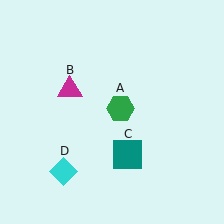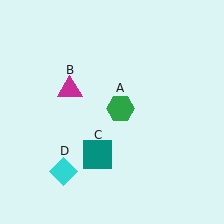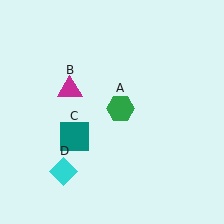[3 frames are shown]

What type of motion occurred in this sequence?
The teal square (object C) rotated clockwise around the center of the scene.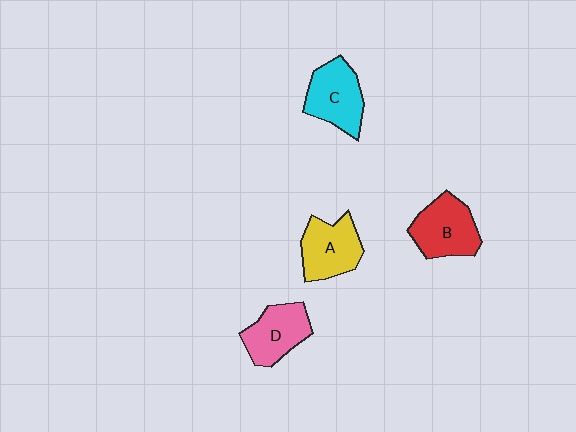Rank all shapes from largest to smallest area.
From largest to smallest: B (red), C (cyan), A (yellow), D (pink).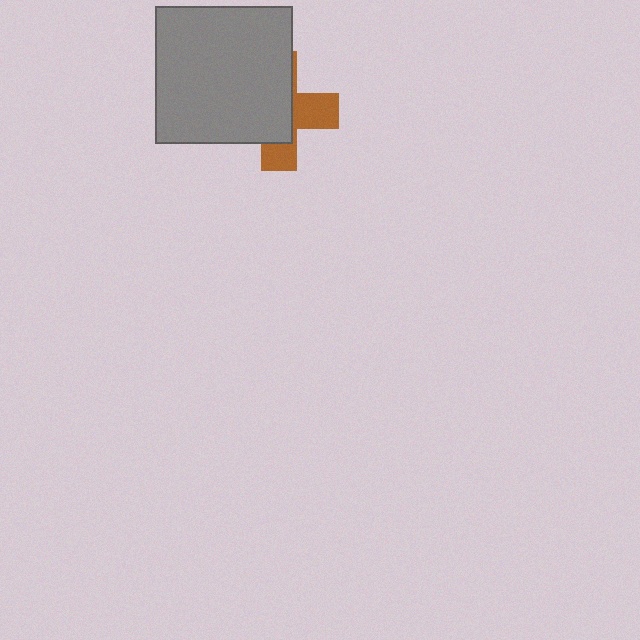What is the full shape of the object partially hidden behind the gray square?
The partially hidden object is a brown cross.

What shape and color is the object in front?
The object in front is a gray square.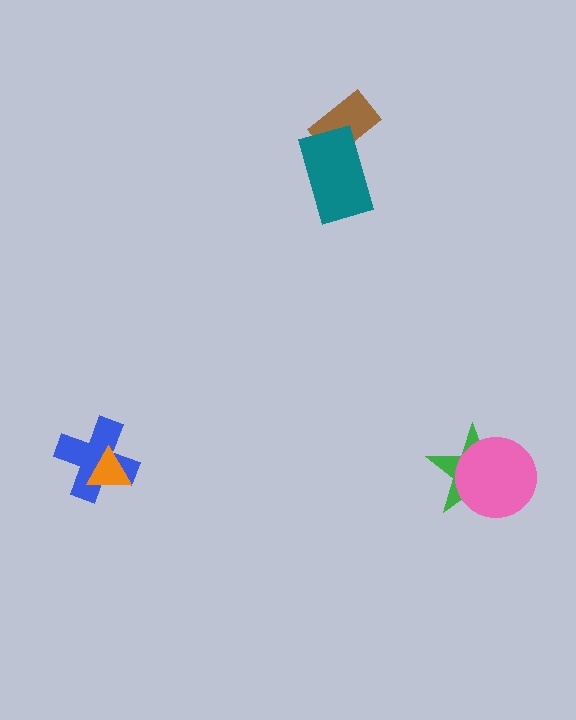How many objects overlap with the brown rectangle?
1 object overlaps with the brown rectangle.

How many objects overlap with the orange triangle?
1 object overlaps with the orange triangle.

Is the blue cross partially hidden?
Yes, it is partially covered by another shape.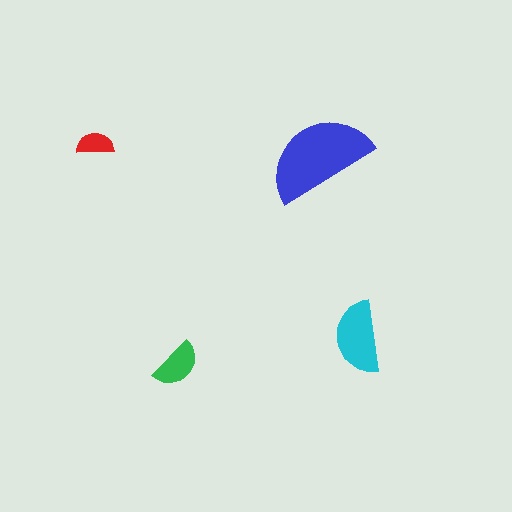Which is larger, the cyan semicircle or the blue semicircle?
The blue one.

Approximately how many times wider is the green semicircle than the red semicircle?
About 1.5 times wider.